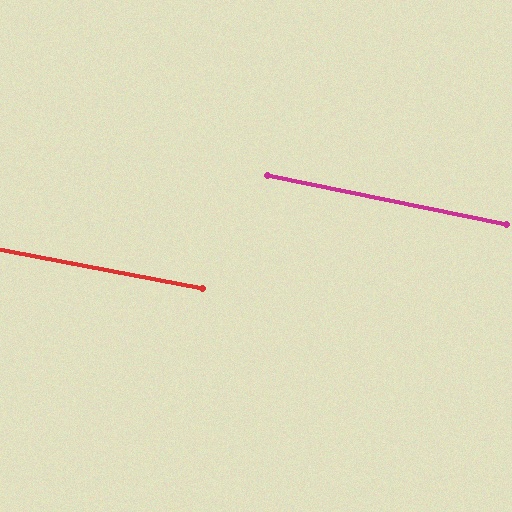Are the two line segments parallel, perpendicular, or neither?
Parallel — their directions differ by only 0.7°.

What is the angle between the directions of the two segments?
Approximately 1 degree.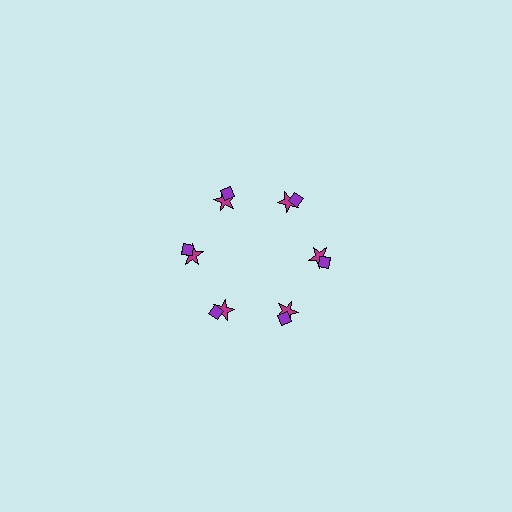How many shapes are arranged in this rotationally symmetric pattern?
There are 12 shapes, arranged in 6 groups of 2.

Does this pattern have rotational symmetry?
Yes, this pattern has 6-fold rotational symmetry. It looks the same after rotating 60 degrees around the center.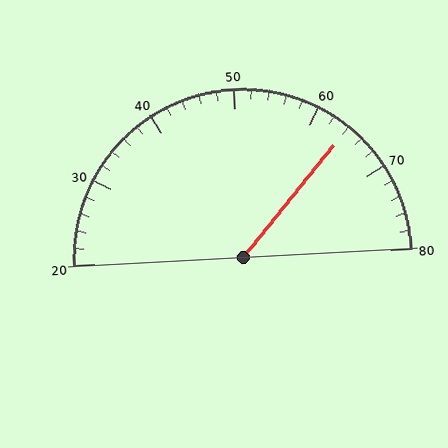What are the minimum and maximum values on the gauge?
The gauge ranges from 20 to 80.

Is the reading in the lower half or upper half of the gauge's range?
The reading is in the upper half of the range (20 to 80).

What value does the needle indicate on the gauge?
The needle indicates approximately 64.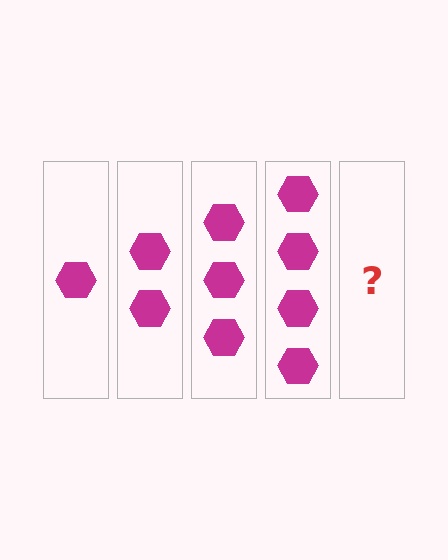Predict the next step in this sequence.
The next step is 5 hexagons.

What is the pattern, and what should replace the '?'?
The pattern is that each step adds one more hexagon. The '?' should be 5 hexagons.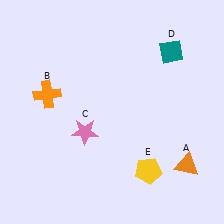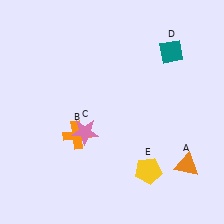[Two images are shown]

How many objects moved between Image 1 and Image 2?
1 object moved between the two images.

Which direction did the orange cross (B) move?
The orange cross (B) moved down.